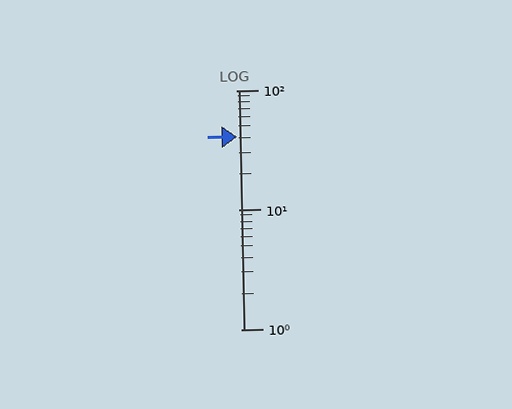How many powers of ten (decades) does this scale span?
The scale spans 2 decades, from 1 to 100.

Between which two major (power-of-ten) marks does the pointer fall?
The pointer is between 10 and 100.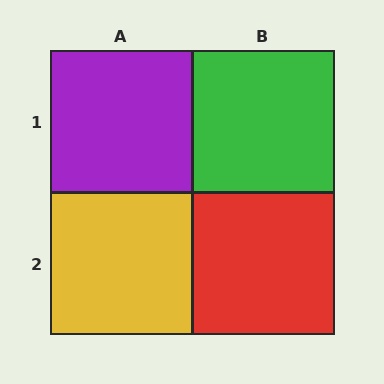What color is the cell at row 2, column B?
Red.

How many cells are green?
1 cell is green.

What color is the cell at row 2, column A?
Yellow.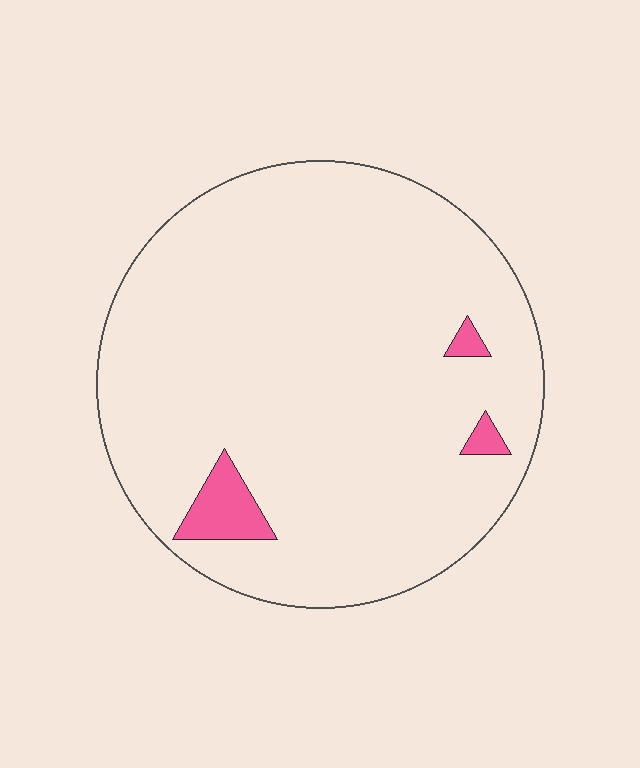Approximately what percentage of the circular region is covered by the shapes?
Approximately 5%.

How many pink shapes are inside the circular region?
3.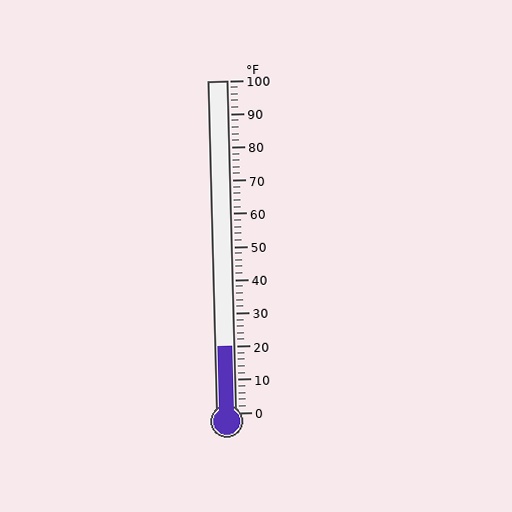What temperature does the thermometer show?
The thermometer shows approximately 20°F.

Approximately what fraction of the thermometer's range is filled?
The thermometer is filled to approximately 20% of its range.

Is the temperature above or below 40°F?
The temperature is below 40°F.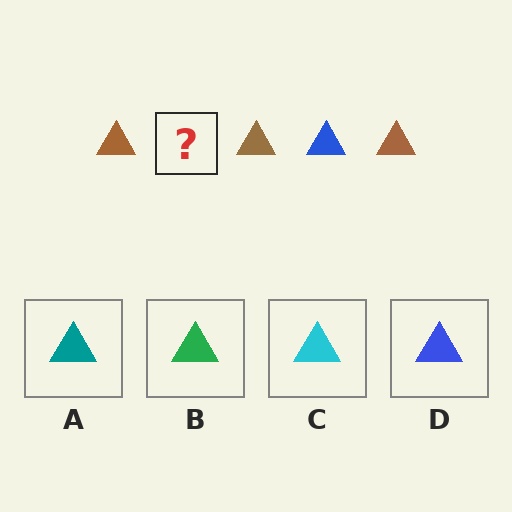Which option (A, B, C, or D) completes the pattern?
D.